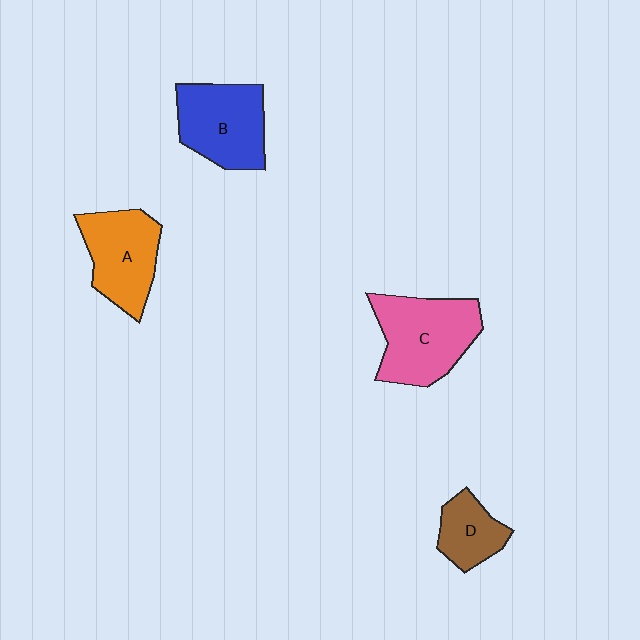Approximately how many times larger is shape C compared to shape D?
Approximately 2.0 times.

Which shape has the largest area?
Shape C (pink).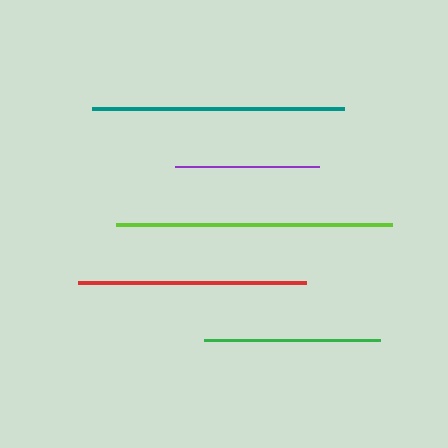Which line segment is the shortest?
The purple line is the shortest at approximately 145 pixels.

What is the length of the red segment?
The red segment is approximately 228 pixels long.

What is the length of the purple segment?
The purple segment is approximately 145 pixels long.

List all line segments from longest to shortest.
From longest to shortest: lime, teal, red, green, purple.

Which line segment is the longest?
The lime line is the longest at approximately 276 pixels.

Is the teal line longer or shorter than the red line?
The teal line is longer than the red line.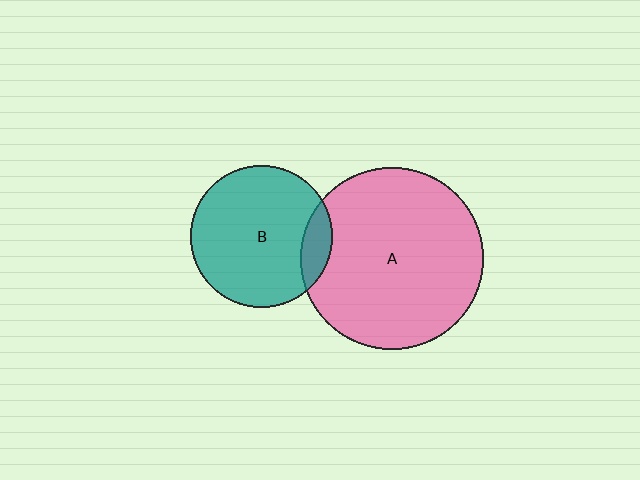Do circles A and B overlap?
Yes.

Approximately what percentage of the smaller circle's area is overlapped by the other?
Approximately 10%.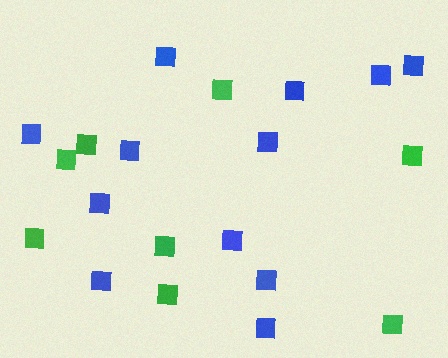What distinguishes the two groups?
There are 2 groups: one group of blue squares (12) and one group of green squares (8).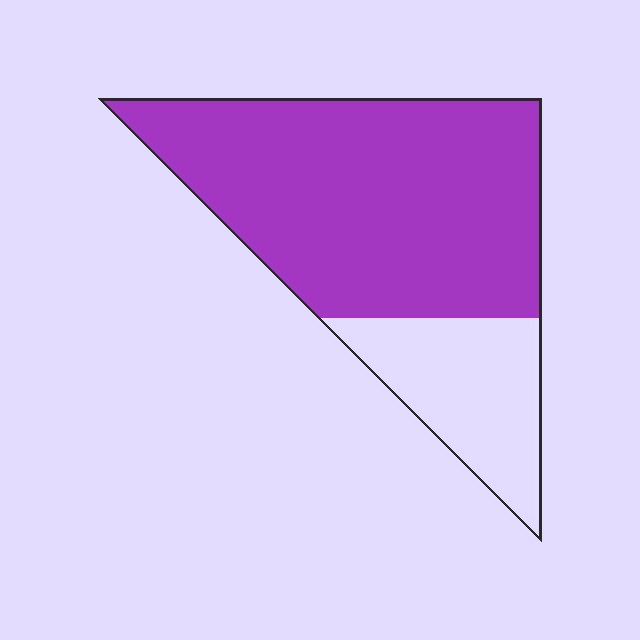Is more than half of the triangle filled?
Yes.